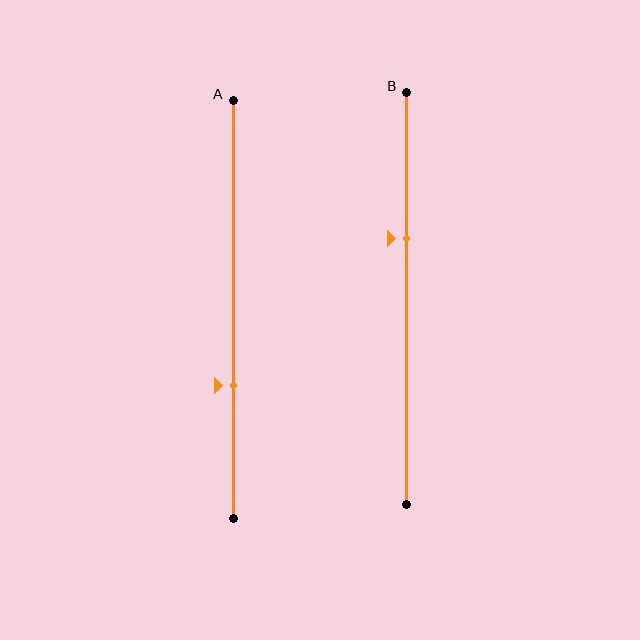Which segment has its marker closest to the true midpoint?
Segment B has its marker closest to the true midpoint.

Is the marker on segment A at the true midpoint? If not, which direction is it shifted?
No, the marker on segment A is shifted downward by about 18% of the segment length.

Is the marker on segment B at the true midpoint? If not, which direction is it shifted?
No, the marker on segment B is shifted upward by about 15% of the segment length.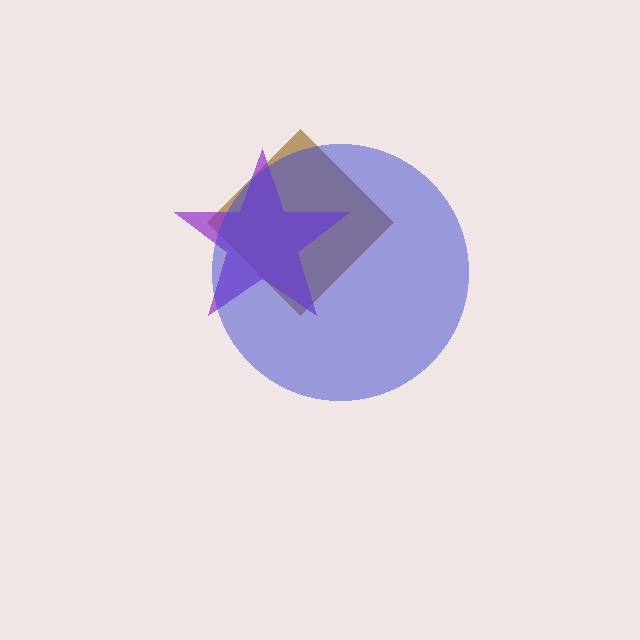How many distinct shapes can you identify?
There are 3 distinct shapes: a brown diamond, a purple star, a blue circle.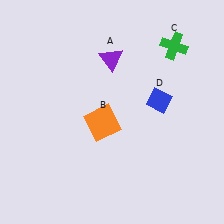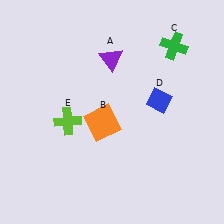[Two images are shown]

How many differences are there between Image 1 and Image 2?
There is 1 difference between the two images.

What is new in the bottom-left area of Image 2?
A lime cross (E) was added in the bottom-left area of Image 2.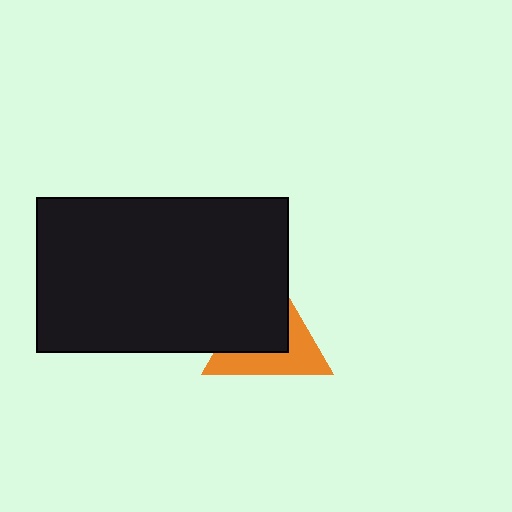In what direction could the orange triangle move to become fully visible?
The orange triangle could move toward the lower-right. That would shift it out from behind the black rectangle entirely.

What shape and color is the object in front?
The object in front is a black rectangle.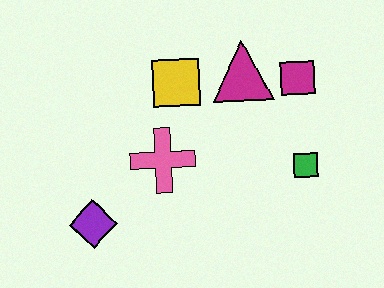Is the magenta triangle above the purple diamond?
Yes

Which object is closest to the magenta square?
The magenta triangle is closest to the magenta square.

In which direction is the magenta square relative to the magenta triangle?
The magenta square is to the right of the magenta triangle.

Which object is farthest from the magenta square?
The purple diamond is farthest from the magenta square.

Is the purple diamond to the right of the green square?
No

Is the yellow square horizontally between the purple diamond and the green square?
Yes